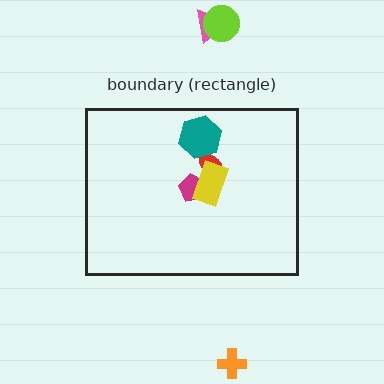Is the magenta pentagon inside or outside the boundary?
Inside.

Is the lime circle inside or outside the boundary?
Outside.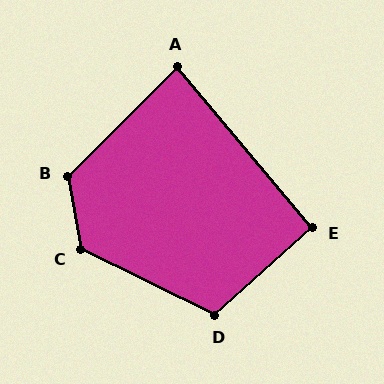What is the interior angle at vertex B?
Approximately 125 degrees (obtuse).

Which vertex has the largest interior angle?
C, at approximately 126 degrees.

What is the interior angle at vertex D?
Approximately 112 degrees (obtuse).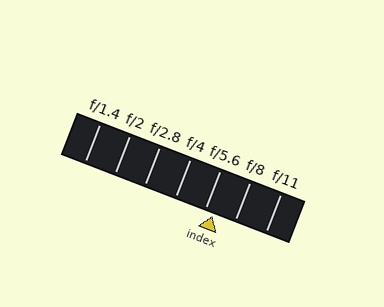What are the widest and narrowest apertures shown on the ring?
The widest aperture shown is f/1.4 and the narrowest is f/11.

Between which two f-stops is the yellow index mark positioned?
The index mark is between f/5.6 and f/8.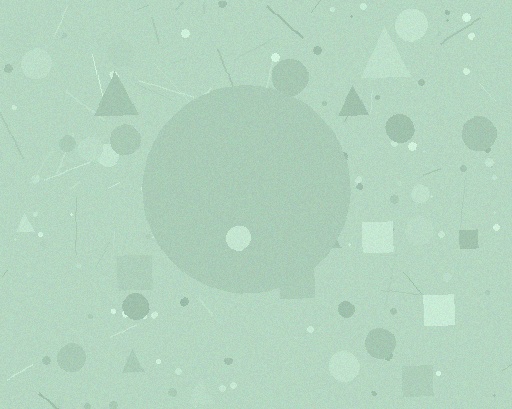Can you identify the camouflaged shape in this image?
The camouflaged shape is a circle.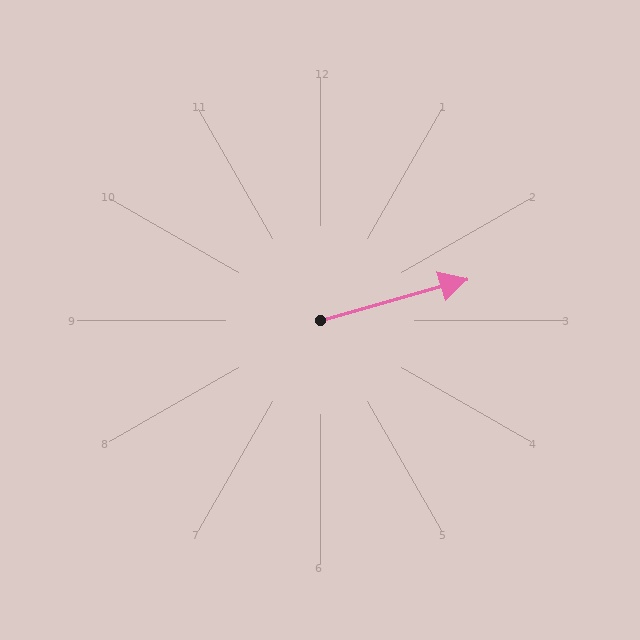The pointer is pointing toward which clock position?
Roughly 2 o'clock.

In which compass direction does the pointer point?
East.